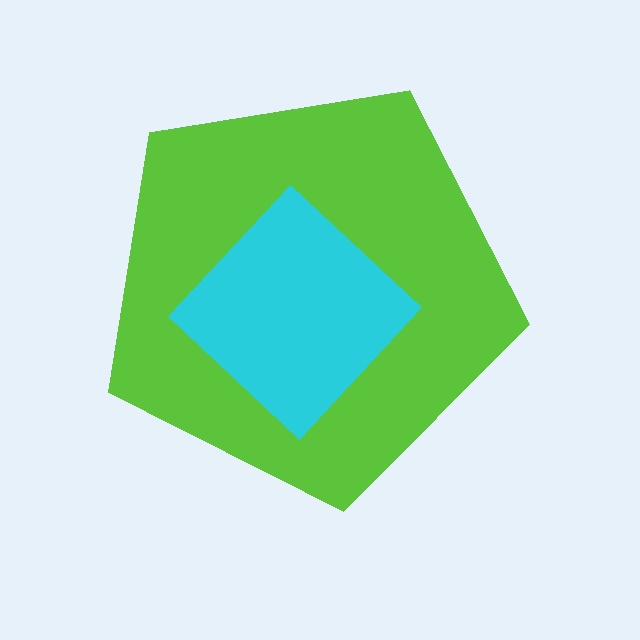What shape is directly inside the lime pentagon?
The cyan diamond.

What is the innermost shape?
The cyan diamond.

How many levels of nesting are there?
2.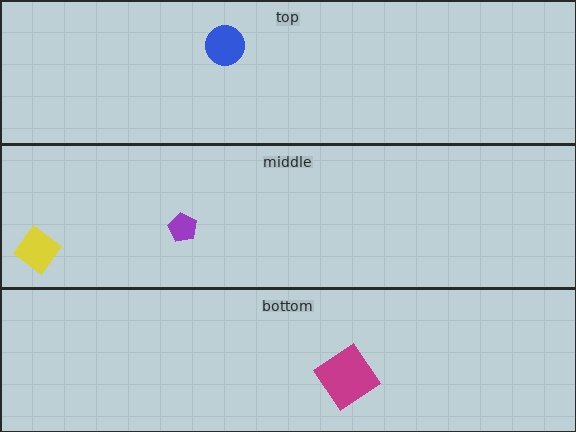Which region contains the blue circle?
The top region.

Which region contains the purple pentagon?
The middle region.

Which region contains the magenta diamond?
The bottom region.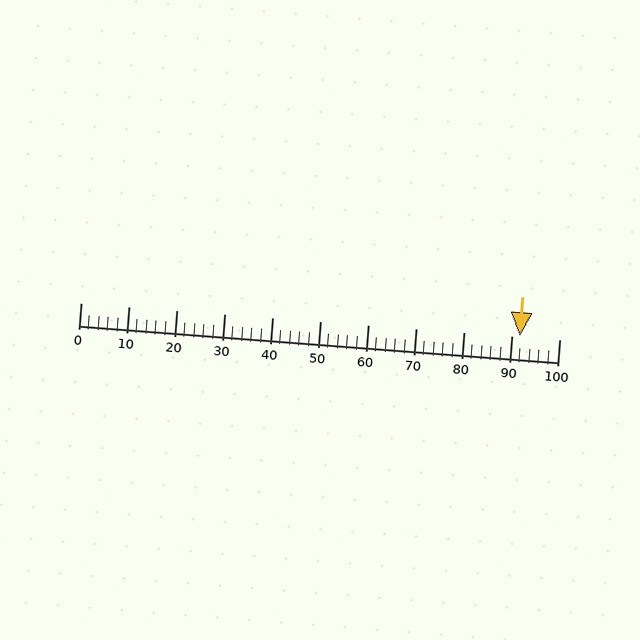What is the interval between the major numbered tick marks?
The major tick marks are spaced 10 units apart.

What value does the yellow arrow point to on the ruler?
The yellow arrow points to approximately 92.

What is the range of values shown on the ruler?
The ruler shows values from 0 to 100.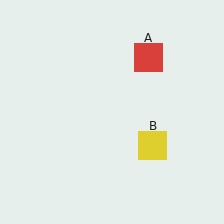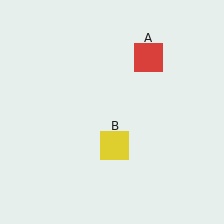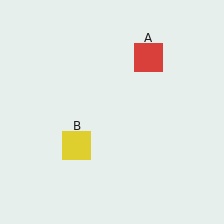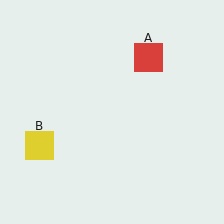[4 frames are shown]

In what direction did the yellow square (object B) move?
The yellow square (object B) moved left.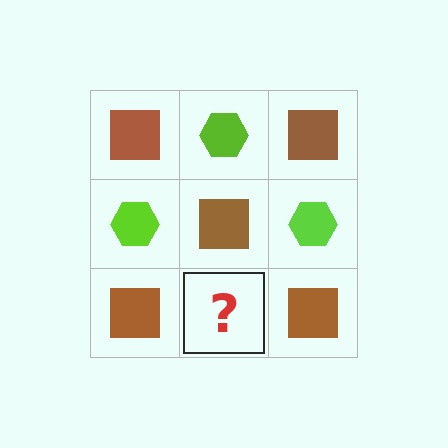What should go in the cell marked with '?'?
The missing cell should contain a lime hexagon.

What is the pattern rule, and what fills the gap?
The rule is that it alternates brown square and lime hexagon in a checkerboard pattern. The gap should be filled with a lime hexagon.